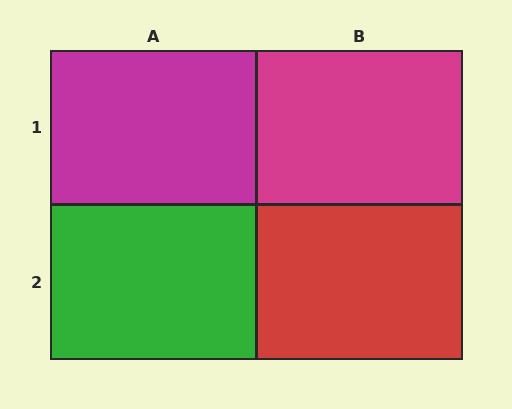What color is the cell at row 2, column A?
Green.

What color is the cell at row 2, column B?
Red.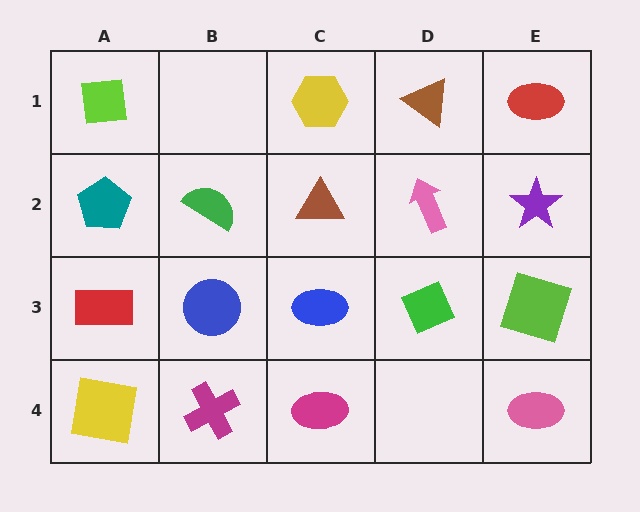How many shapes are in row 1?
4 shapes.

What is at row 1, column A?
A lime square.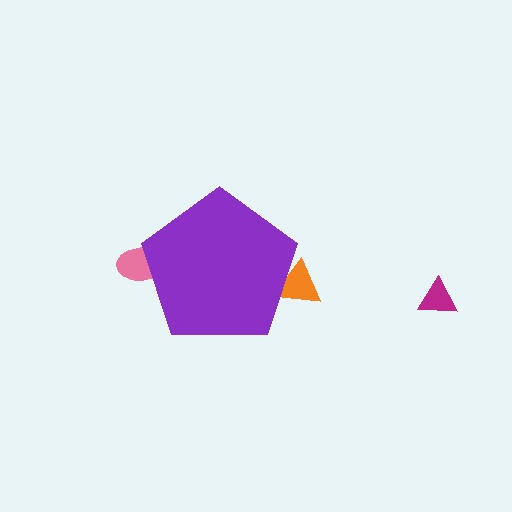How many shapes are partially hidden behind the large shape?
2 shapes are partially hidden.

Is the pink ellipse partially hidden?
Yes, the pink ellipse is partially hidden behind the purple pentagon.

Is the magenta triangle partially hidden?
No, the magenta triangle is fully visible.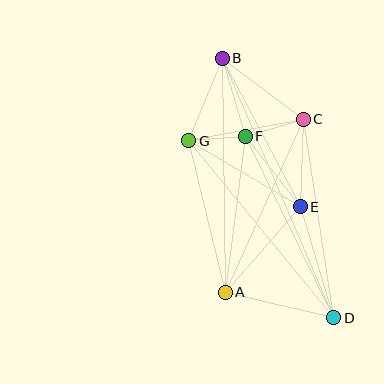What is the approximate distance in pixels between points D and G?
The distance between D and G is approximately 229 pixels.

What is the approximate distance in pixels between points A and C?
The distance between A and C is approximately 190 pixels.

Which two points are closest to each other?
Points F and G are closest to each other.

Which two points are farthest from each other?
Points B and D are farthest from each other.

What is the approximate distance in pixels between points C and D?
The distance between C and D is approximately 201 pixels.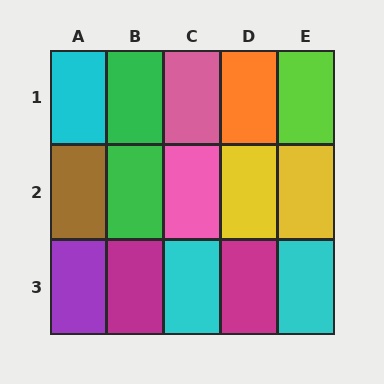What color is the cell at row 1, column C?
Pink.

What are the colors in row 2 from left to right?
Brown, green, pink, yellow, yellow.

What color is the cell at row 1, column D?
Orange.